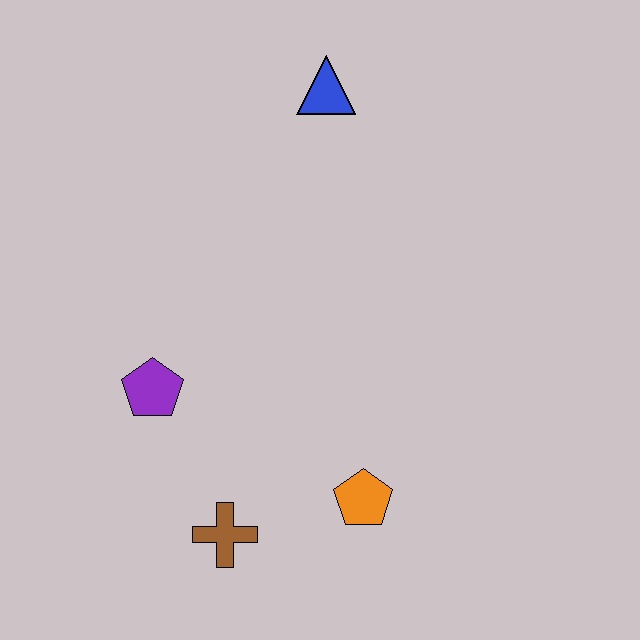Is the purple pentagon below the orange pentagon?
No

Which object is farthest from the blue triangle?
The brown cross is farthest from the blue triangle.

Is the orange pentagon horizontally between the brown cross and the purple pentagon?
No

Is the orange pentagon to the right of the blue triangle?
Yes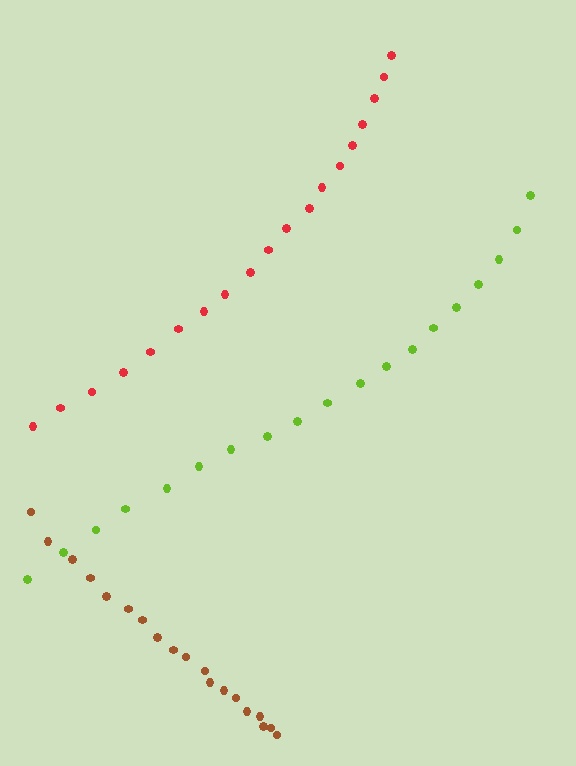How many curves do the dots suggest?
There are 3 distinct paths.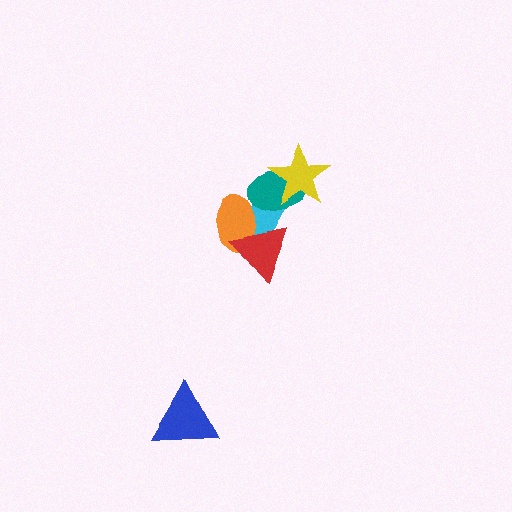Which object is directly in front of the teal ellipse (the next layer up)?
The orange ellipse is directly in front of the teal ellipse.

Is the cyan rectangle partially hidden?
Yes, it is partially covered by another shape.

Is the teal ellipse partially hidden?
Yes, it is partially covered by another shape.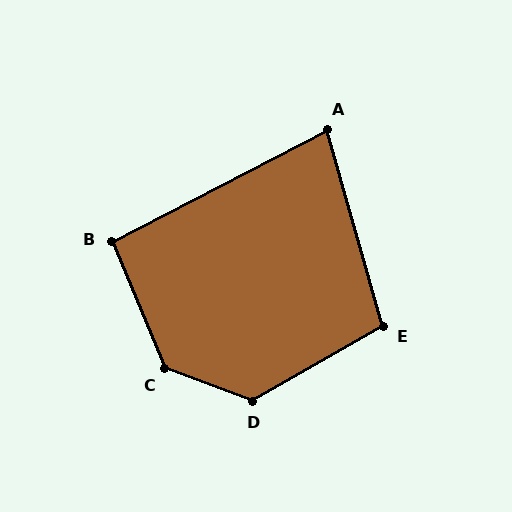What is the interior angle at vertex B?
Approximately 95 degrees (approximately right).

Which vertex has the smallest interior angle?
A, at approximately 78 degrees.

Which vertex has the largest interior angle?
C, at approximately 133 degrees.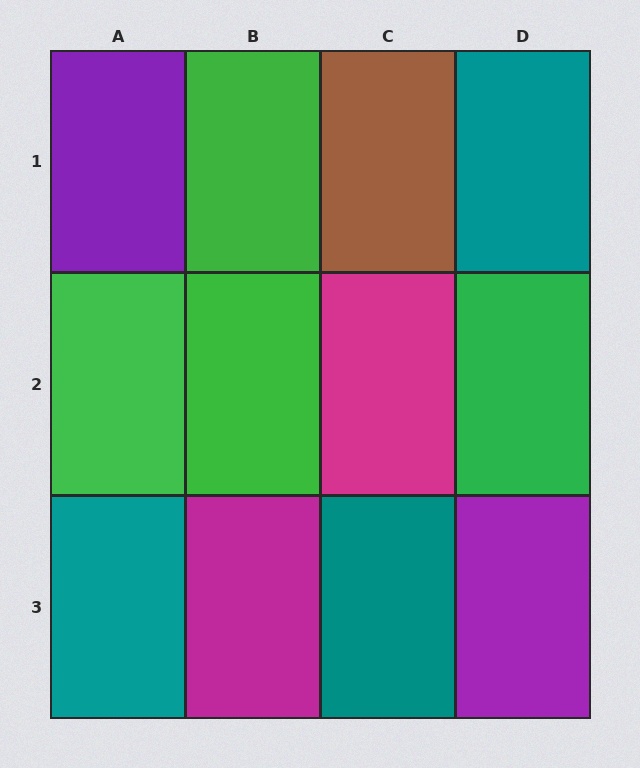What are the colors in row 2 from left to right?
Green, green, magenta, green.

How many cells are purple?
2 cells are purple.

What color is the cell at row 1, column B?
Green.